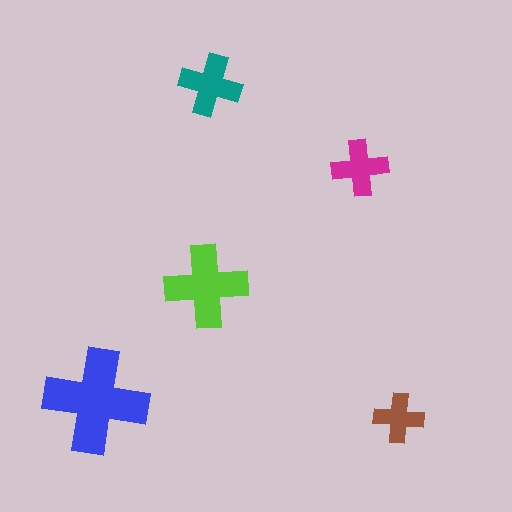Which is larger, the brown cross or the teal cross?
The teal one.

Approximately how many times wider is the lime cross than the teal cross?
About 1.5 times wider.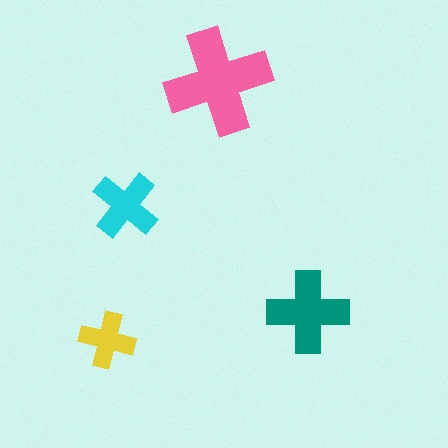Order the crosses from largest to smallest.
the pink one, the teal one, the cyan one, the yellow one.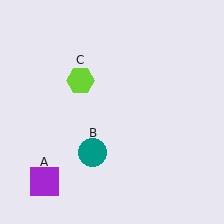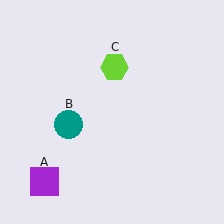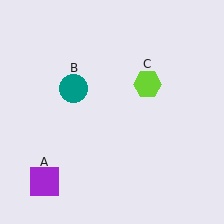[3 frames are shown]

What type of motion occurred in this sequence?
The teal circle (object B), lime hexagon (object C) rotated clockwise around the center of the scene.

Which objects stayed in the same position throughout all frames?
Purple square (object A) remained stationary.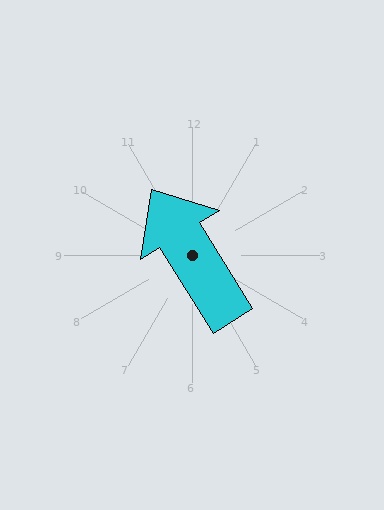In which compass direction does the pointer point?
Northwest.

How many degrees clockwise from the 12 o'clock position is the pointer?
Approximately 328 degrees.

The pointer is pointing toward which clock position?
Roughly 11 o'clock.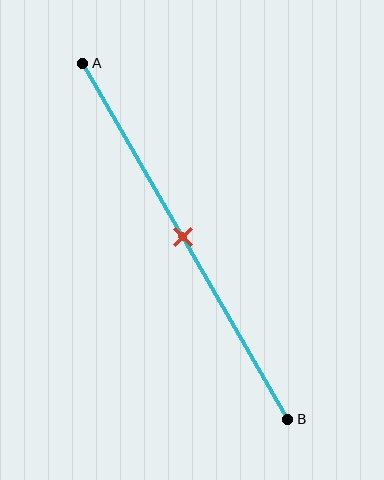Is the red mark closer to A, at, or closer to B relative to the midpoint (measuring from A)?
The red mark is approximately at the midpoint of segment AB.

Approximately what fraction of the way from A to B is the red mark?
The red mark is approximately 50% of the way from A to B.